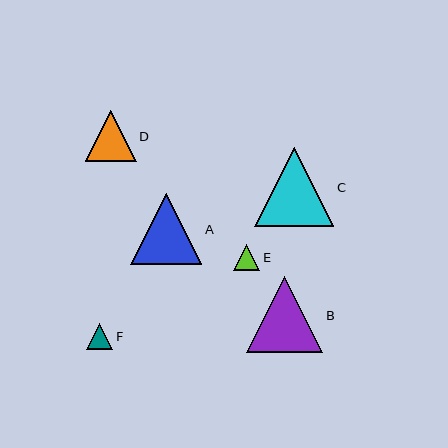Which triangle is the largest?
Triangle C is the largest with a size of approximately 79 pixels.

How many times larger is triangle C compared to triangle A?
Triangle C is approximately 1.1 times the size of triangle A.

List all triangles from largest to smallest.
From largest to smallest: C, B, A, D, F, E.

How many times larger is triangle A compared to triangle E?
Triangle A is approximately 2.7 times the size of triangle E.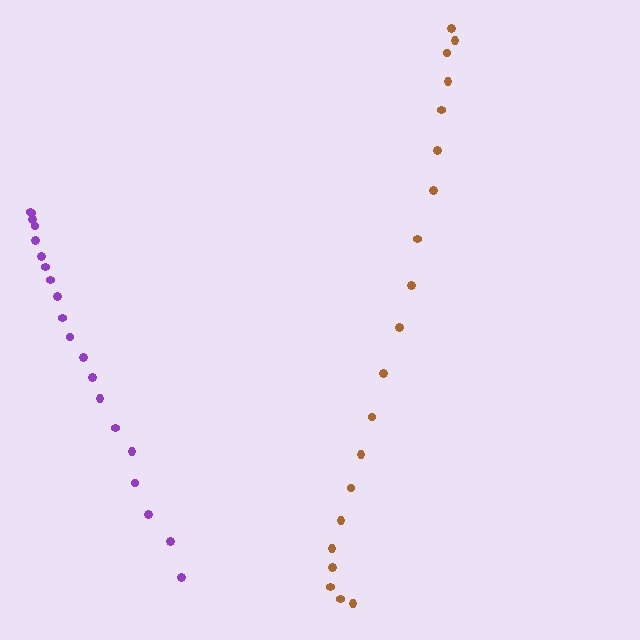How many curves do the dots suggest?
There are 2 distinct paths.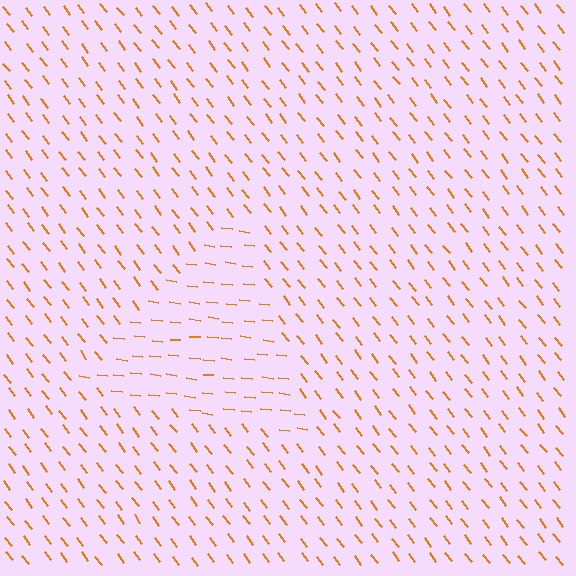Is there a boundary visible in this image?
Yes, there is a texture boundary formed by a change in line orientation.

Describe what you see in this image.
The image is filled with small orange line segments. A triangle region in the image has lines oriented differently from the surrounding lines, creating a visible texture boundary.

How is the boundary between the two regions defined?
The boundary is defined purely by a change in line orientation (approximately 45 degrees difference). All lines are the same color and thickness.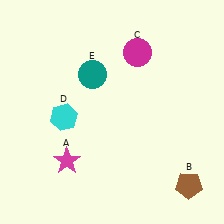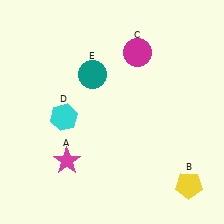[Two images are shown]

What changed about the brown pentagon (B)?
In Image 1, B is brown. In Image 2, it changed to yellow.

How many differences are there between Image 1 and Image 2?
There is 1 difference between the two images.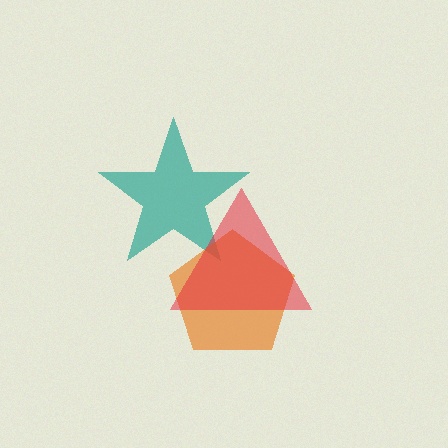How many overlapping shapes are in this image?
There are 3 overlapping shapes in the image.